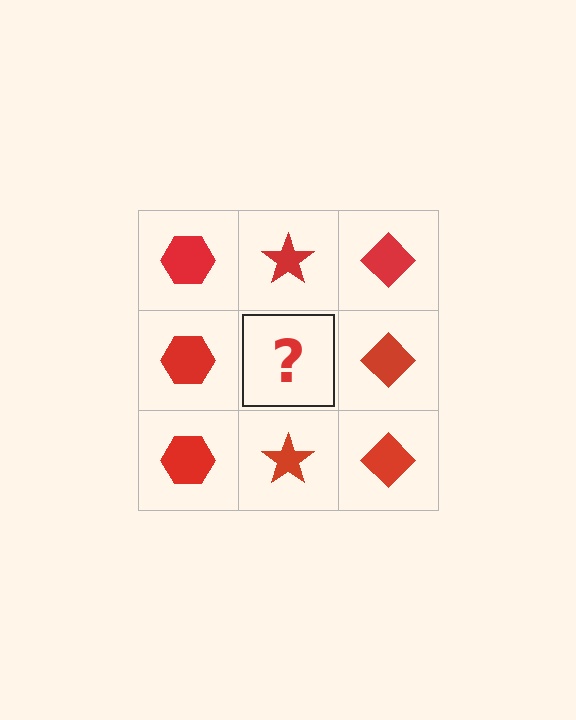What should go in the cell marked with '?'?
The missing cell should contain a red star.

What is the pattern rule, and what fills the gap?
The rule is that each column has a consistent shape. The gap should be filled with a red star.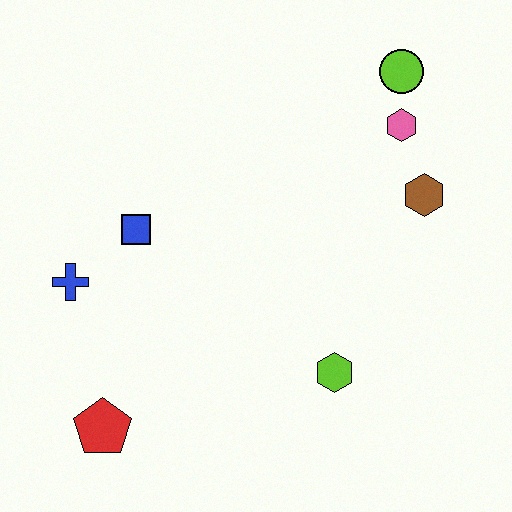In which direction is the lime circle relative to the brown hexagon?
The lime circle is above the brown hexagon.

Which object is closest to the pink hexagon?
The lime circle is closest to the pink hexagon.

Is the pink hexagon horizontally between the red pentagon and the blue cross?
No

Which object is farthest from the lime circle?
The red pentagon is farthest from the lime circle.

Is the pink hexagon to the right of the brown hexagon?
No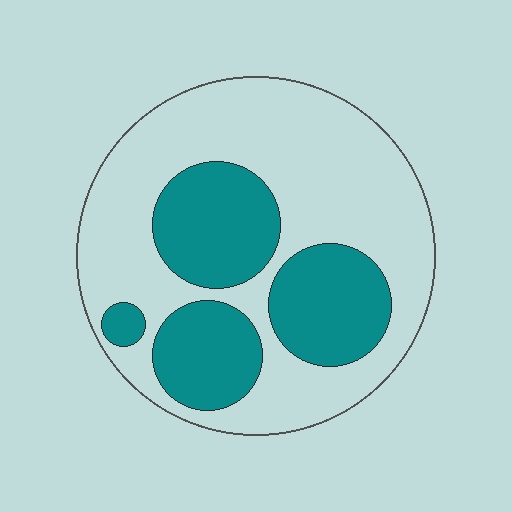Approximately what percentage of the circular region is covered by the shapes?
Approximately 35%.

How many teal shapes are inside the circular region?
4.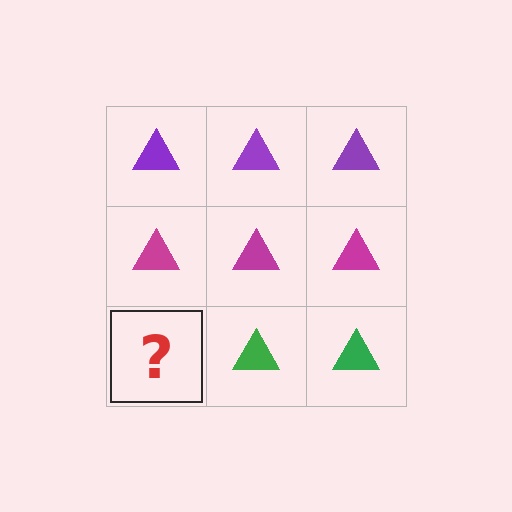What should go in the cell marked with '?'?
The missing cell should contain a green triangle.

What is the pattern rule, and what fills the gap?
The rule is that each row has a consistent color. The gap should be filled with a green triangle.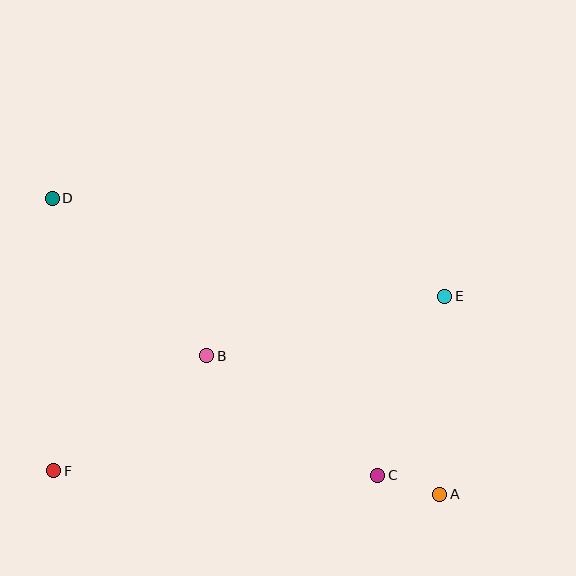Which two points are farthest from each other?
Points A and D are farthest from each other.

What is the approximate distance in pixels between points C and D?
The distance between C and D is approximately 427 pixels.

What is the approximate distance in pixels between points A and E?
The distance between A and E is approximately 199 pixels.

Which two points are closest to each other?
Points A and C are closest to each other.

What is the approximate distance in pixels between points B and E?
The distance between B and E is approximately 246 pixels.